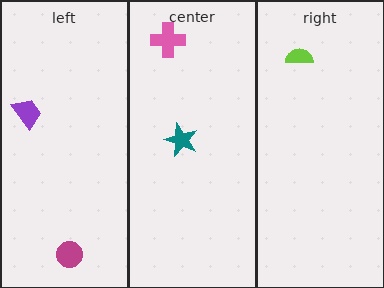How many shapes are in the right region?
1.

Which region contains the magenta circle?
The left region.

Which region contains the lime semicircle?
The right region.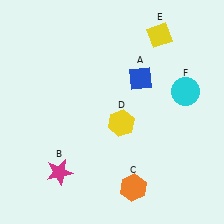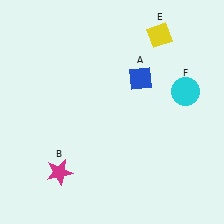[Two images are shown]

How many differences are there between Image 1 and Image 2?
There are 2 differences between the two images.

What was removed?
The orange hexagon (C), the yellow hexagon (D) were removed in Image 2.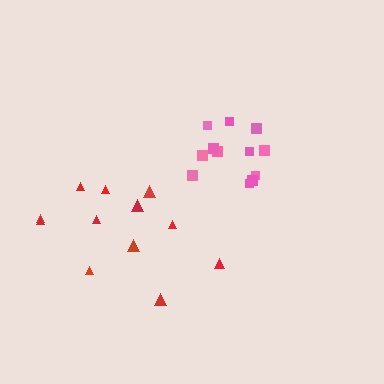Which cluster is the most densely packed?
Pink.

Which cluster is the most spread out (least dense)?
Red.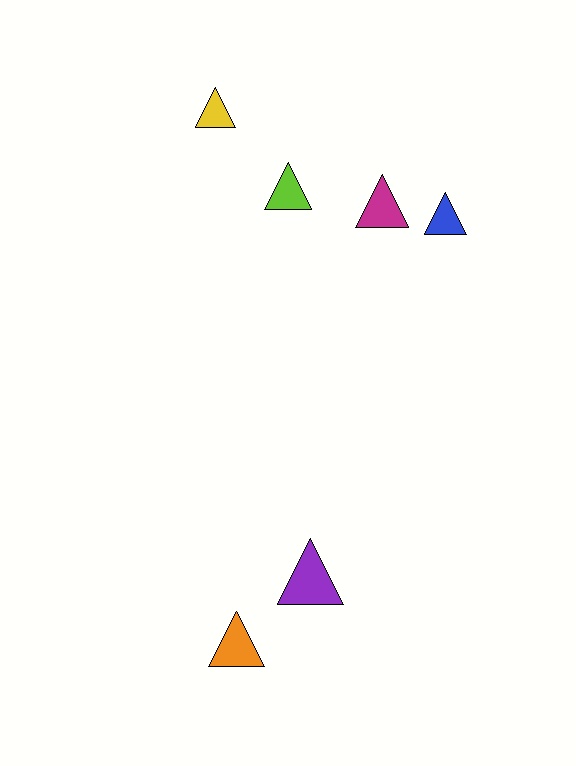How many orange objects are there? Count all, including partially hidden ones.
There is 1 orange object.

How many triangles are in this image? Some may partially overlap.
There are 6 triangles.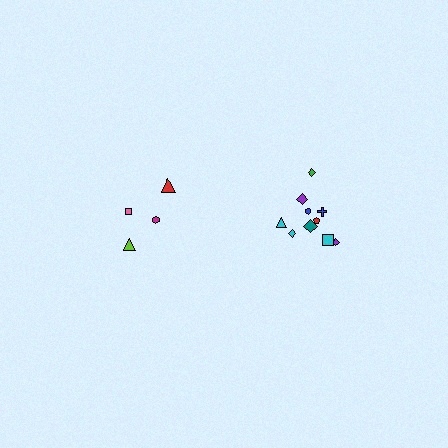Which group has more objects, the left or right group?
The right group.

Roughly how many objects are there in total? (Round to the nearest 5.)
Roughly 15 objects in total.